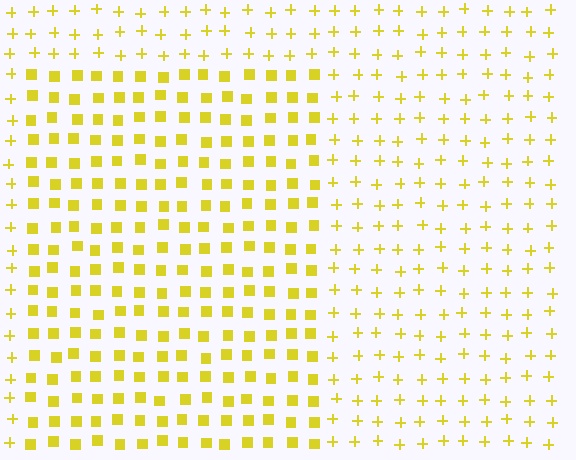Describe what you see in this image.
The image is filled with small yellow elements arranged in a uniform grid. A rectangle-shaped region contains squares, while the surrounding area contains plus signs. The boundary is defined purely by the change in element shape.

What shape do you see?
I see a rectangle.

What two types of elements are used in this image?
The image uses squares inside the rectangle region and plus signs outside it.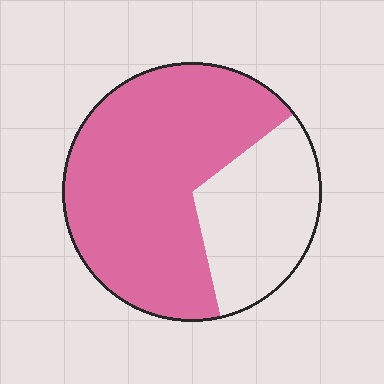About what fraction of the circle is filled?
About two thirds (2/3).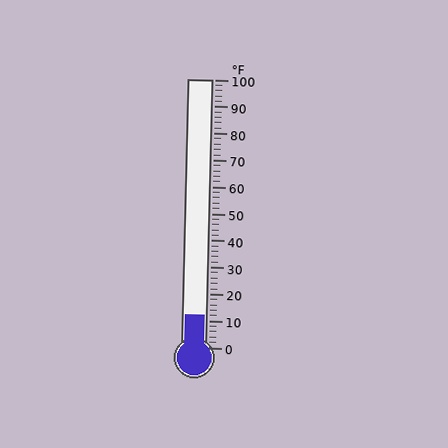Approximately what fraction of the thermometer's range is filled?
The thermometer is filled to approximately 10% of its range.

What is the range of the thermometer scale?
The thermometer scale ranges from 0°F to 100°F.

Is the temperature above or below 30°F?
The temperature is below 30°F.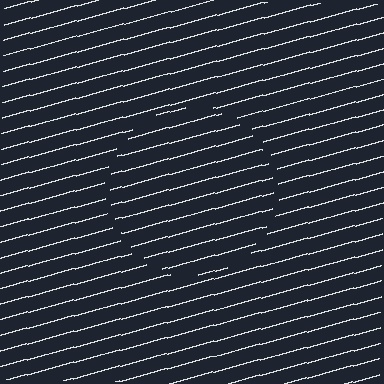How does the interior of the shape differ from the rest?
The interior of the shape contains the same grating, shifted by half a period — the contour is defined by the phase discontinuity where line-ends from the inner and outer gratings abut.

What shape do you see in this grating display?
An illusory circle. The interior of the shape contains the same grating, shifted by half a period — the contour is defined by the phase discontinuity where line-ends from the inner and outer gratings abut.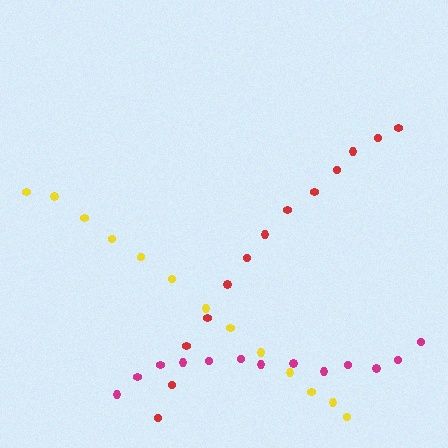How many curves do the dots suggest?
There are 3 distinct paths.